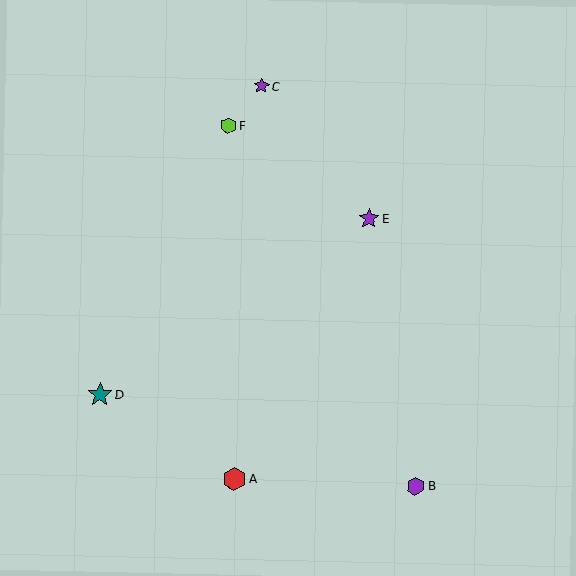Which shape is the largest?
The teal star (labeled D) is the largest.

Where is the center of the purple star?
The center of the purple star is at (369, 218).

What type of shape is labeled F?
Shape F is a lime hexagon.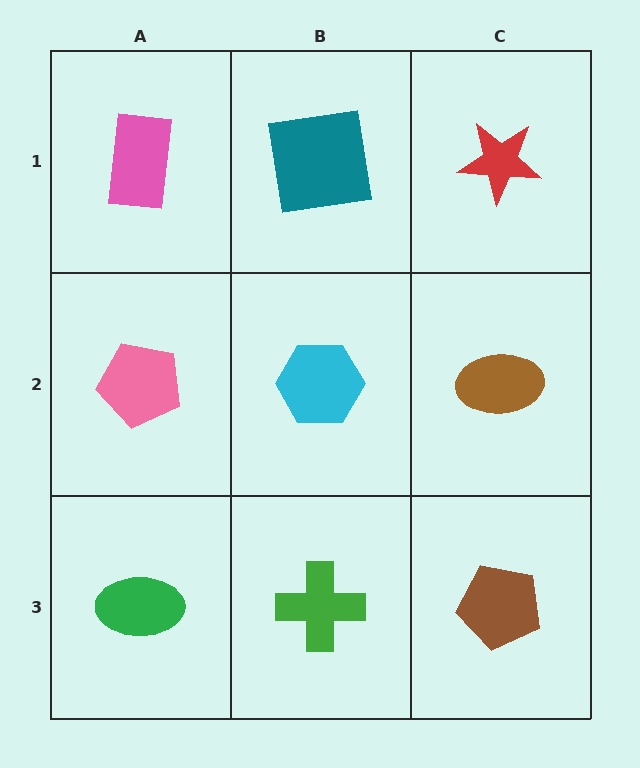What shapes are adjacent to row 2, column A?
A pink rectangle (row 1, column A), a green ellipse (row 3, column A), a cyan hexagon (row 2, column B).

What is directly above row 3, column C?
A brown ellipse.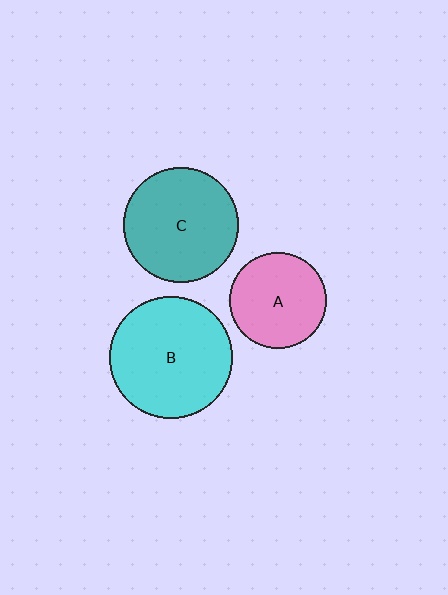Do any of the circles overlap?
No, none of the circles overlap.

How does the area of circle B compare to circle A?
Approximately 1.6 times.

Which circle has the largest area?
Circle B (cyan).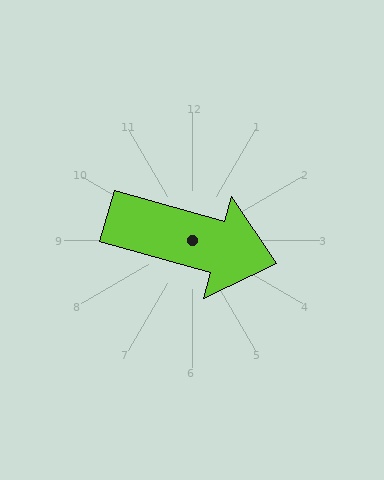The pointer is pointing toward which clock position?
Roughly 4 o'clock.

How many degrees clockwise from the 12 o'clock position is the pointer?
Approximately 106 degrees.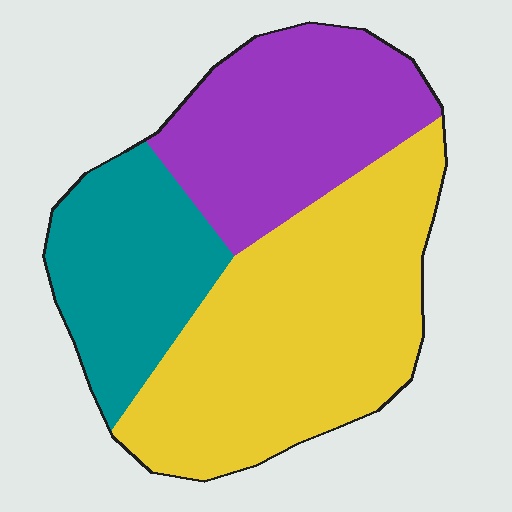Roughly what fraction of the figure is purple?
Purple takes up about one third (1/3) of the figure.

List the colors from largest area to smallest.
From largest to smallest: yellow, purple, teal.